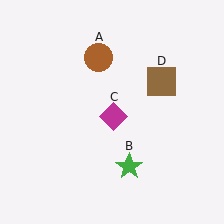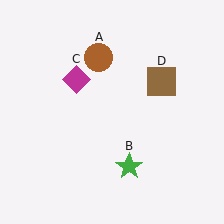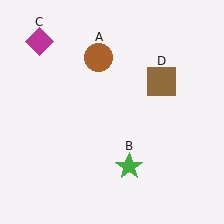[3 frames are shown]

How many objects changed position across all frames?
1 object changed position: magenta diamond (object C).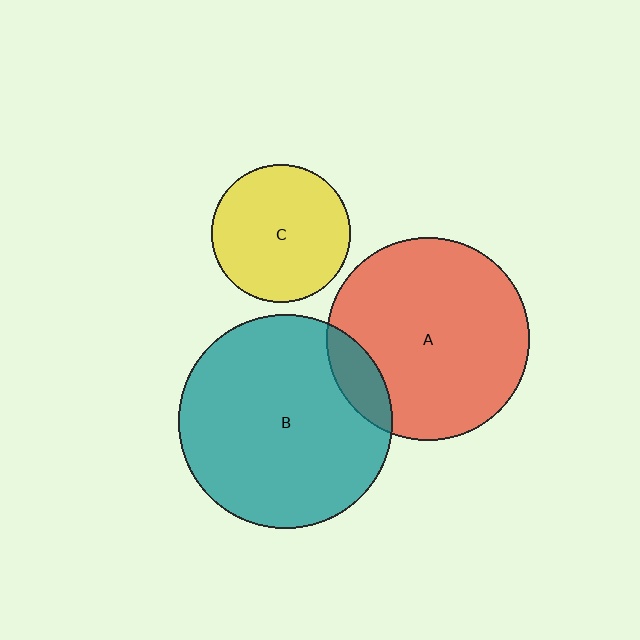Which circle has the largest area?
Circle B (teal).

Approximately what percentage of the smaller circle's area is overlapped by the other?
Approximately 10%.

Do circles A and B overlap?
Yes.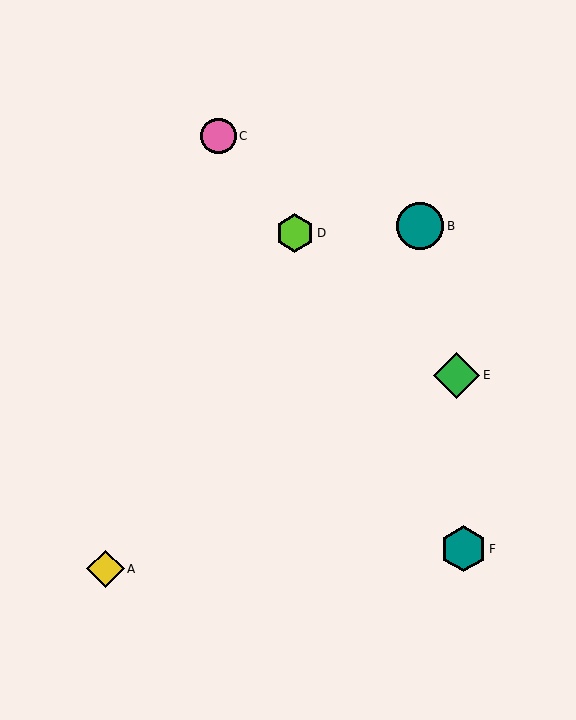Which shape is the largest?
The teal circle (labeled B) is the largest.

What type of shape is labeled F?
Shape F is a teal hexagon.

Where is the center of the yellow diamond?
The center of the yellow diamond is at (106, 569).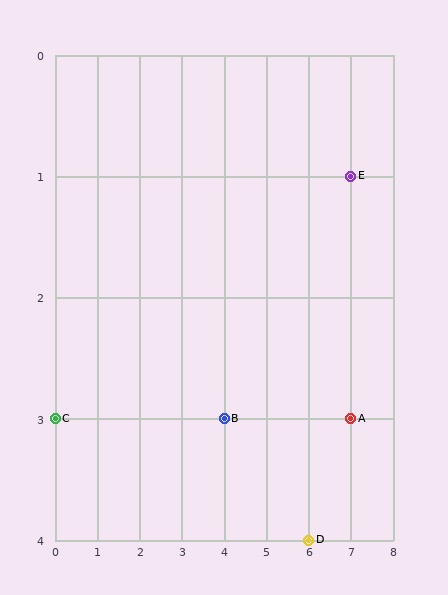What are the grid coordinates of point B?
Point B is at grid coordinates (4, 3).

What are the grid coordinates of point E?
Point E is at grid coordinates (7, 1).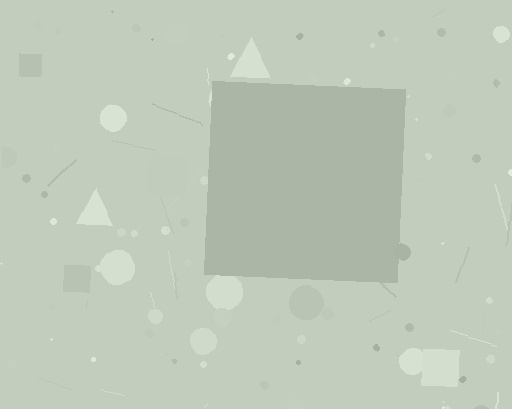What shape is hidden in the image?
A square is hidden in the image.